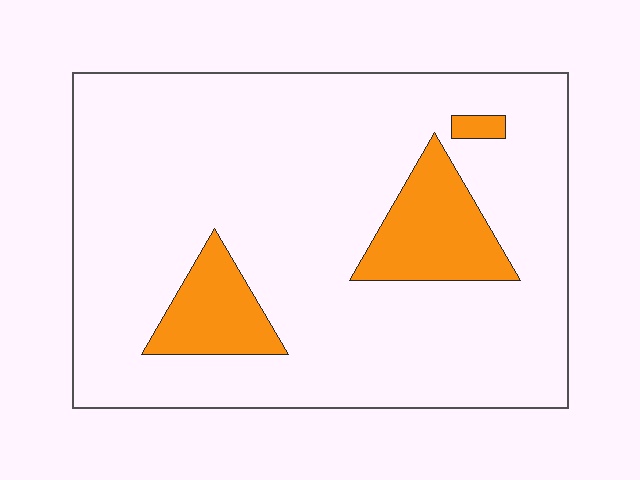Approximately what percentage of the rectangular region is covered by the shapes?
Approximately 15%.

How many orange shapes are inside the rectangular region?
3.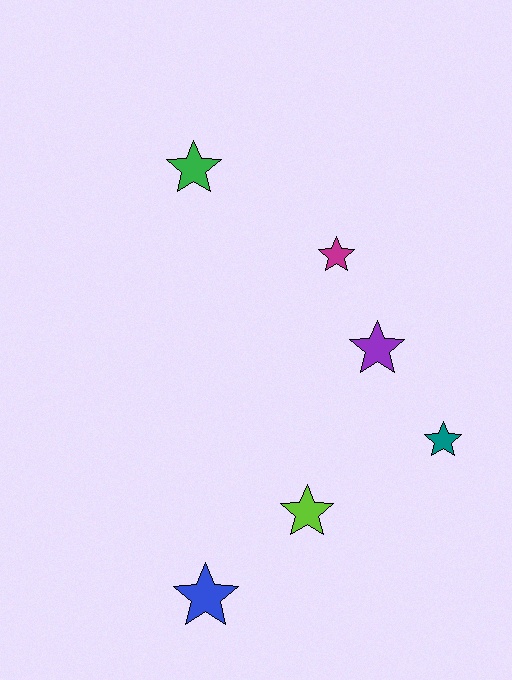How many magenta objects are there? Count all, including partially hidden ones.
There is 1 magenta object.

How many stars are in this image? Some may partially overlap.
There are 6 stars.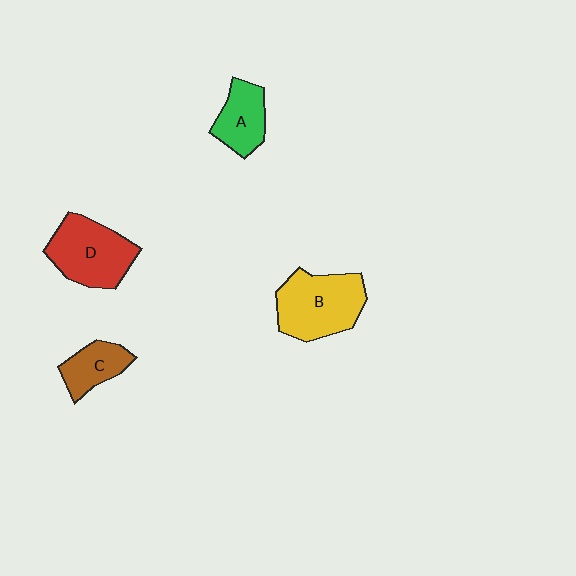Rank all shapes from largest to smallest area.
From largest to smallest: B (yellow), D (red), A (green), C (brown).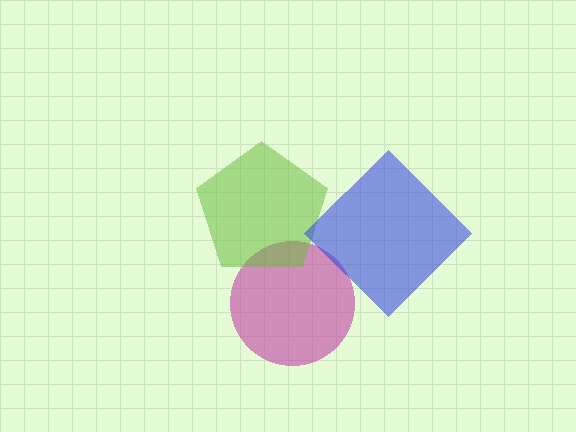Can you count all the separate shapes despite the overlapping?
Yes, there are 3 separate shapes.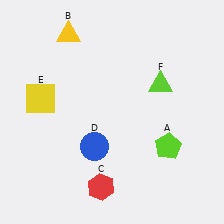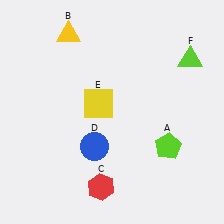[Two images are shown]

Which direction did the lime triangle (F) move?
The lime triangle (F) moved right.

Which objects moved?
The objects that moved are: the yellow square (E), the lime triangle (F).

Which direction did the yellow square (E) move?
The yellow square (E) moved right.